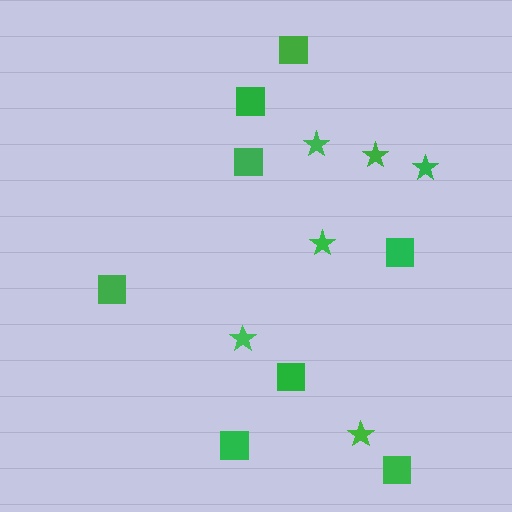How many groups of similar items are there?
There are 2 groups: one group of stars (6) and one group of squares (8).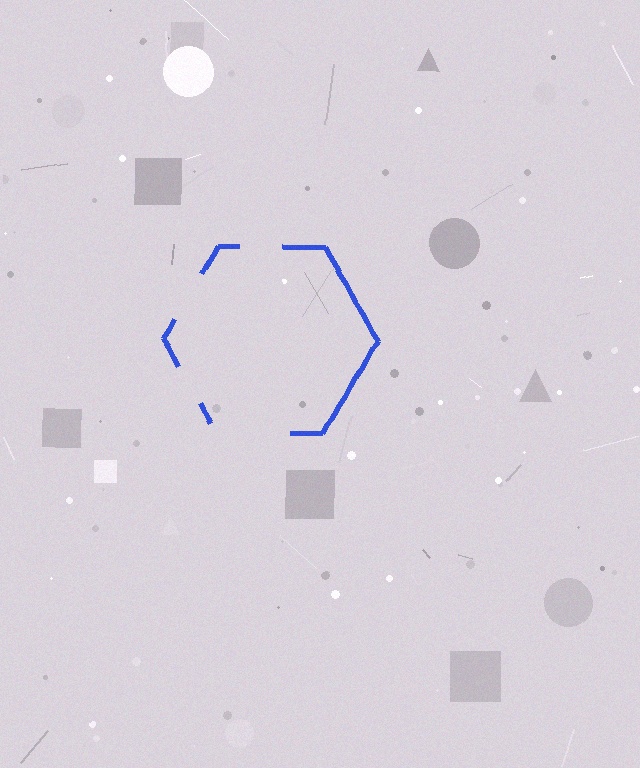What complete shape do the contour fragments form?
The contour fragments form a hexagon.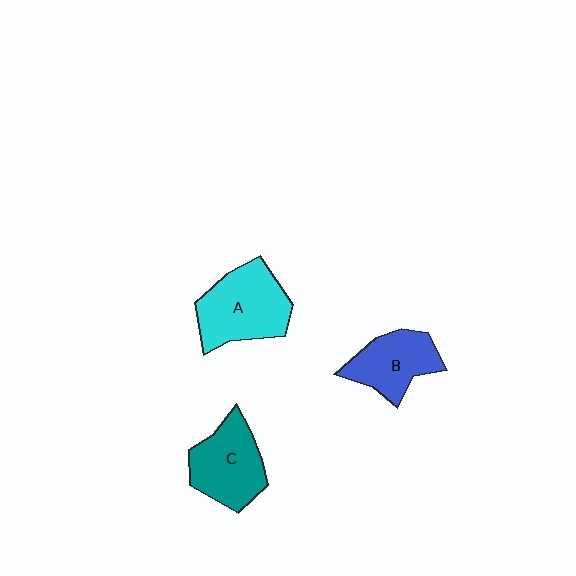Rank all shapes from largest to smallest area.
From largest to smallest: A (cyan), C (teal), B (blue).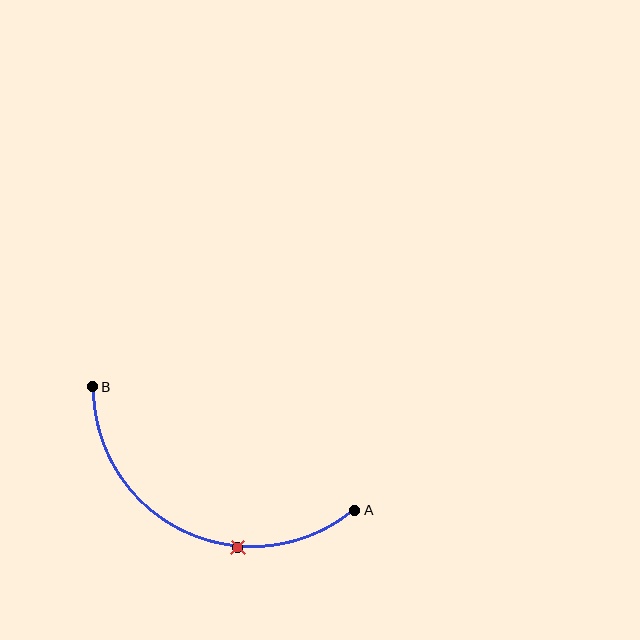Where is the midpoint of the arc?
The arc midpoint is the point on the curve farthest from the straight line joining A and B. It sits below that line.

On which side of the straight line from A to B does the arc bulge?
The arc bulges below the straight line connecting A and B.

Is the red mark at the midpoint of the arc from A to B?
No. The red mark lies on the arc but is closer to endpoint A. The arc midpoint would be at the point on the curve equidistant along the arc from both A and B.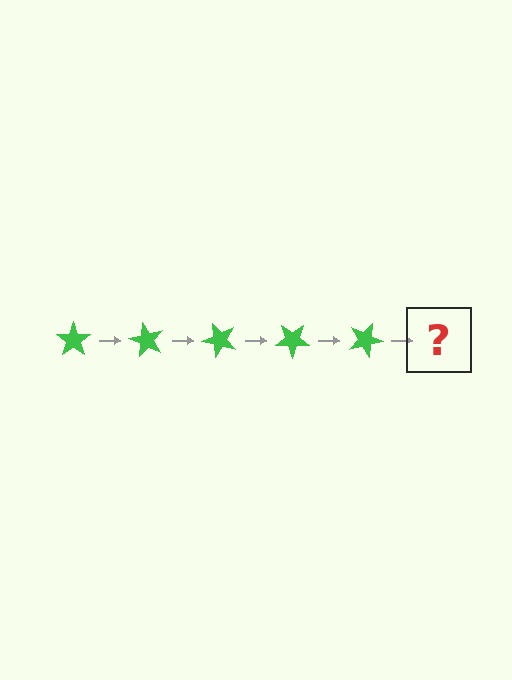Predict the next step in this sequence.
The next step is a green star rotated 300 degrees.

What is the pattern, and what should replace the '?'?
The pattern is that the star rotates 60 degrees each step. The '?' should be a green star rotated 300 degrees.